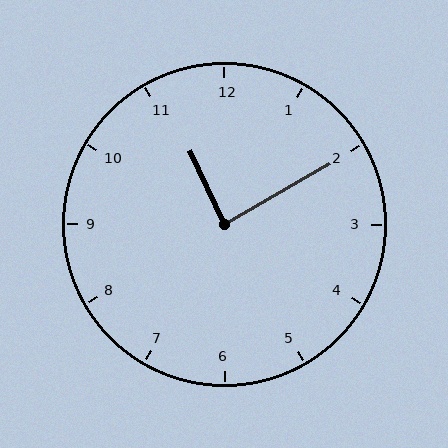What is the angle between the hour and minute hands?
Approximately 85 degrees.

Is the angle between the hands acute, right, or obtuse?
It is right.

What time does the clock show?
11:10.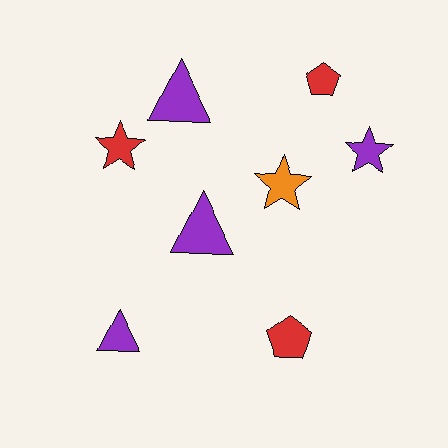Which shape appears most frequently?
Star, with 3 objects.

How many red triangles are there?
There are no red triangles.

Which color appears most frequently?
Purple, with 4 objects.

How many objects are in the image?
There are 8 objects.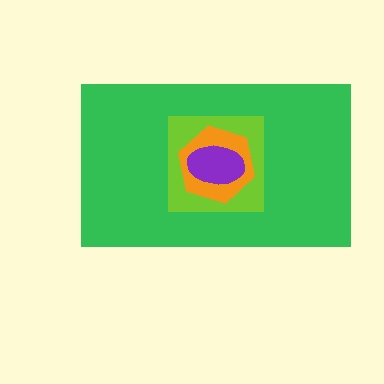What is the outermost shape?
The green rectangle.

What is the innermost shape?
The purple ellipse.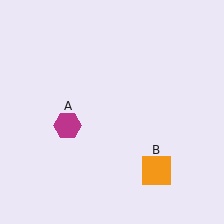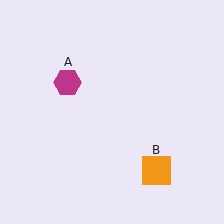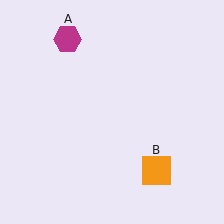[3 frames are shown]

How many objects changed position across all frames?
1 object changed position: magenta hexagon (object A).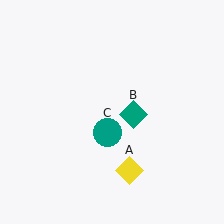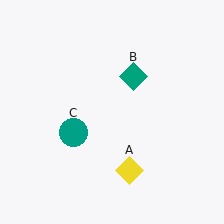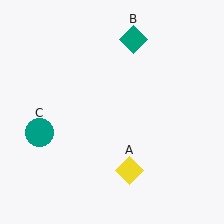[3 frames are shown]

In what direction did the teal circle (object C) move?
The teal circle (object C) moved left.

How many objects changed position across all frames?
2 objects changed position: teal diamond (object B), teal circle (object C).